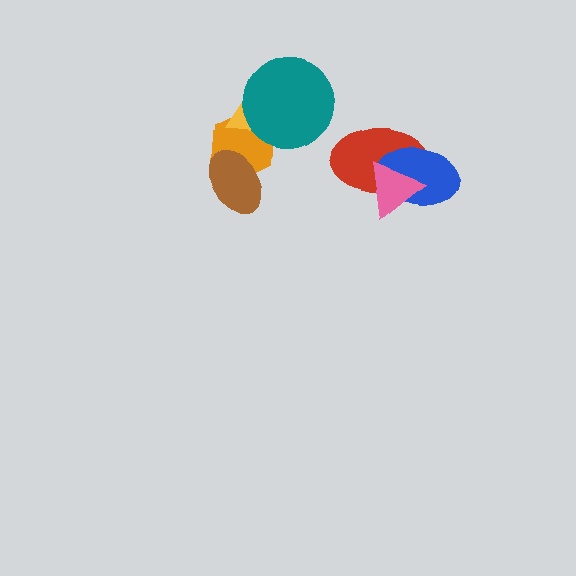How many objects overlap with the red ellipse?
2 objects overlap with the red ellipse.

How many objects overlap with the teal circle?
2 objects overlap with the teal circle.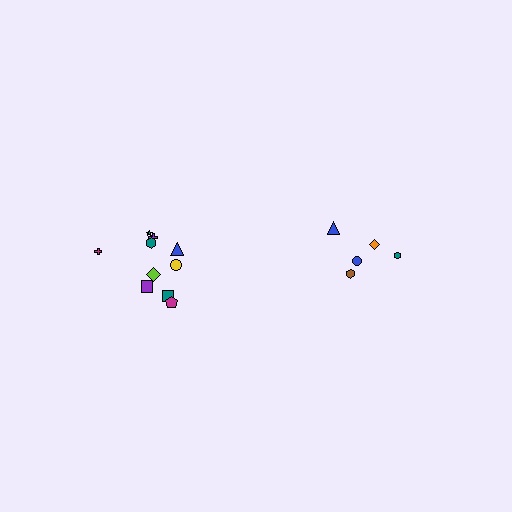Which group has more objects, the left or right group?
The left group.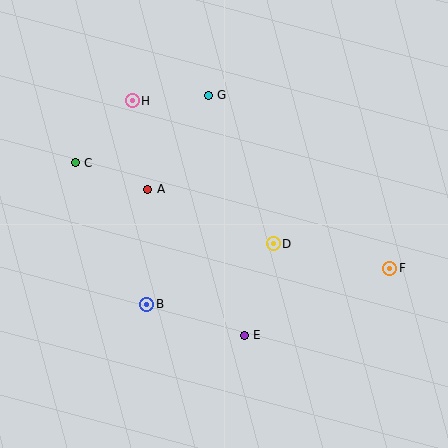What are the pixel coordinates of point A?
Point A is at (148, 189).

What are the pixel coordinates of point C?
Point C is at (75, 163).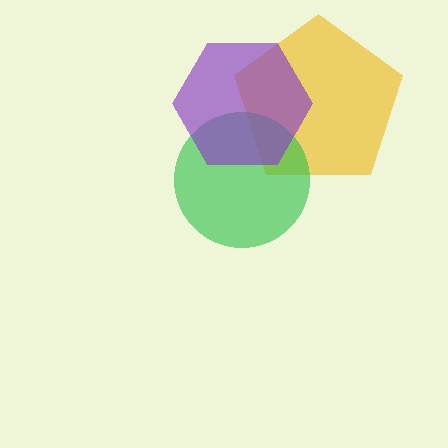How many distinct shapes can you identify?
There are 3 distinct shapes: a yellow pentagon, a green circle, a purple hexagon.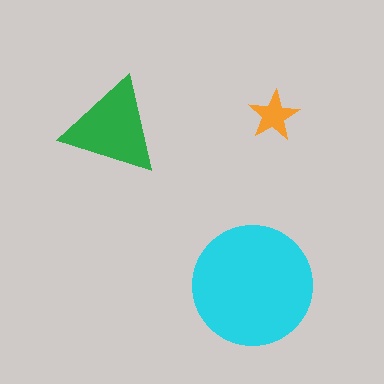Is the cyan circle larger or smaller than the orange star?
Larger.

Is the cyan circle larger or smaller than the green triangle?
Larger.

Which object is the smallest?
The orange star.